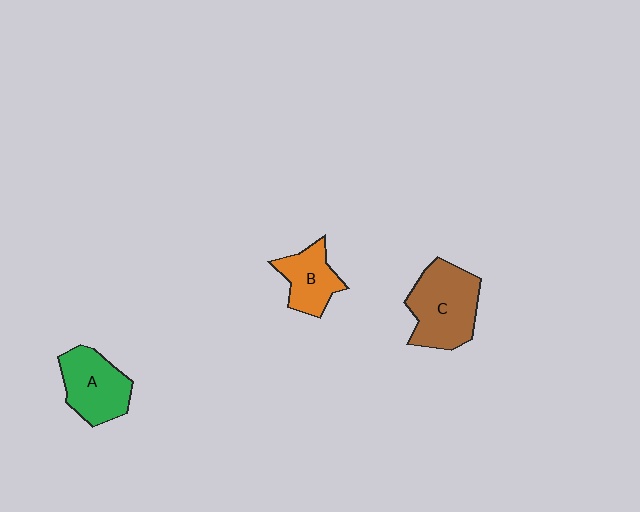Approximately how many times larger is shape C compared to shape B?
Approximately 1.6 times.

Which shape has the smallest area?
Shape B (orange).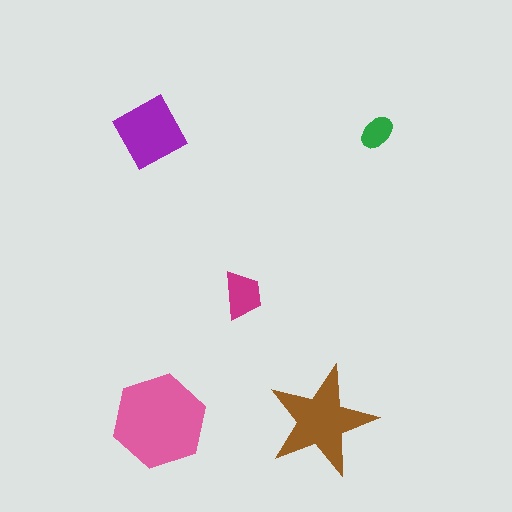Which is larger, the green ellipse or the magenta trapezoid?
The magenta trapezoid.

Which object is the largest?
The pink hexagon.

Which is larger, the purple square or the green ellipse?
The purple square.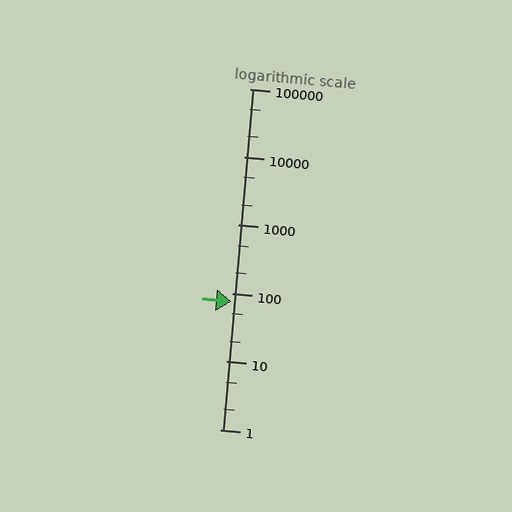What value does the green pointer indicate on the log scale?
The pointer indicates approximately 75.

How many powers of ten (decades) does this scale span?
The scale spans 5 decades, from 1 to 100000.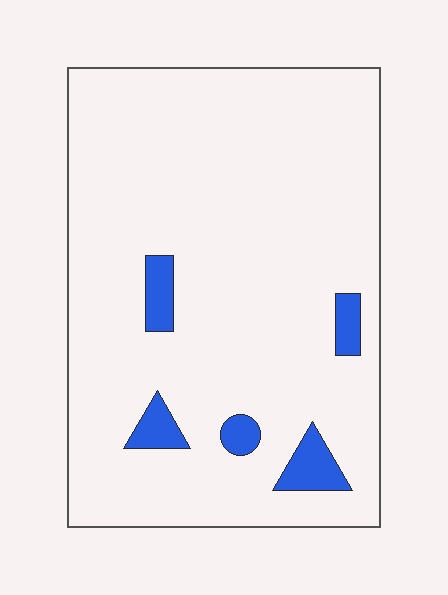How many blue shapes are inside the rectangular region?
5.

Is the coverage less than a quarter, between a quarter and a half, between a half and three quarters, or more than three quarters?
Less than a quarter.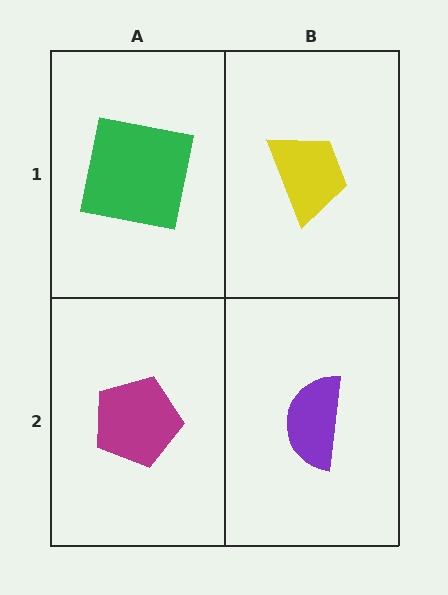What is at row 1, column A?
A green square.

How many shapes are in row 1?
2 shapes.